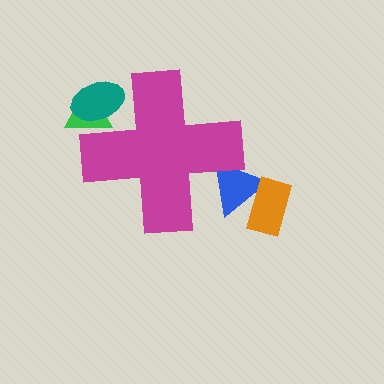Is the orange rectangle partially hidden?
No, the orange rectangle is fully visible.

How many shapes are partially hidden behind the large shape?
3 shapes are partially hidden.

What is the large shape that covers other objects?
A magenta cross.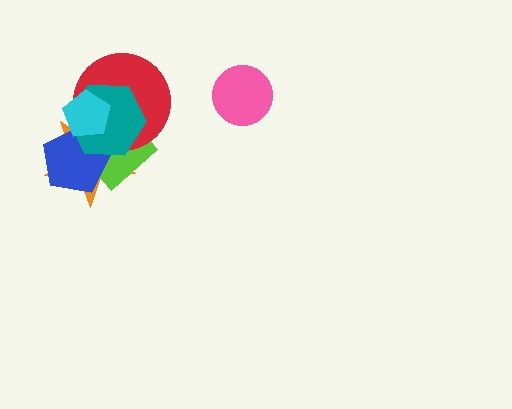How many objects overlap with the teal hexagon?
5 objects overlap with the teal hexagon.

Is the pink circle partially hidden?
No, no other shape covers it.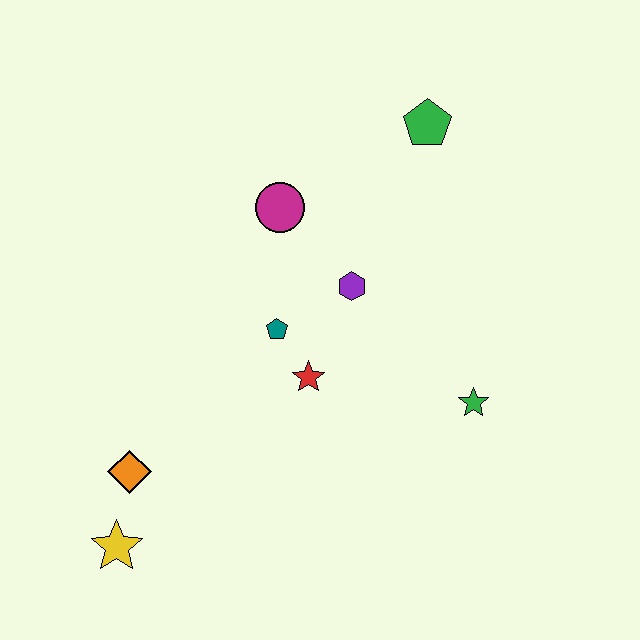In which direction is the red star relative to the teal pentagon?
The red star is below the teal pentagon.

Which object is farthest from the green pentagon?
The yellow star is farthest from the green pentagon.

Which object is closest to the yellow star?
The orange diamond is closest to the yellow star.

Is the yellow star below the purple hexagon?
Yes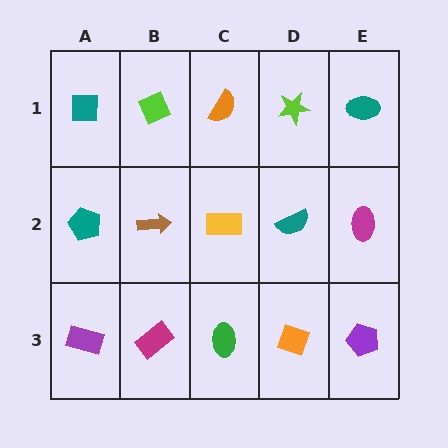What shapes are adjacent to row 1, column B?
A brown arrow (row 2, column B), a teal square (row 1, column A), an orange semicircle (row 1, column C).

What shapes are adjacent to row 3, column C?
A yellow rectangle (row 2, column C), a magenta rectangle (row 3, column B), an orange diamond (row 3, column D).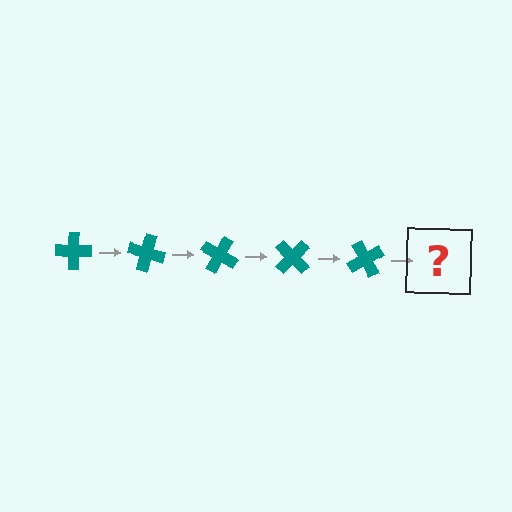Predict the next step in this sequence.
The next step is a teal cross rotated 75 degrees.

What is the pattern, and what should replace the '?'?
The pattern is that the cross rotates 15 degrees each step. The '?' should be a teal cross rotated 75 degrees.